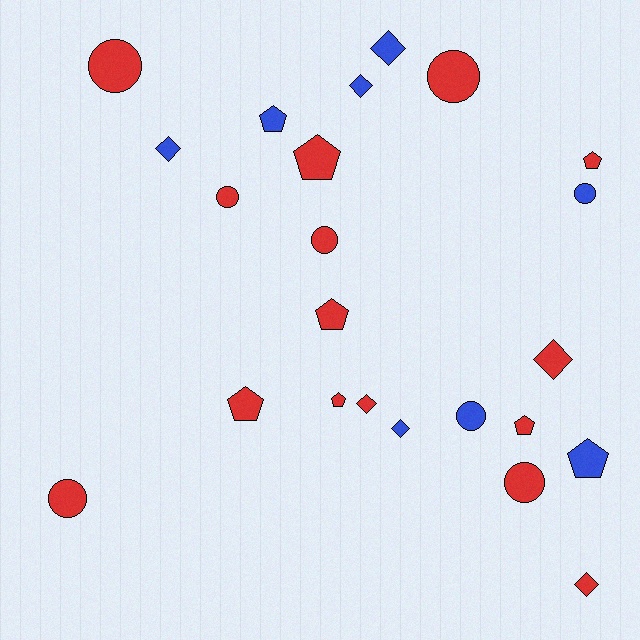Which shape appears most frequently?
Circle, with 8 objects.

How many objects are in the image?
There are 23 objects.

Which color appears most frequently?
Red, with 15 objects.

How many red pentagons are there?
There are 6 red pentagons.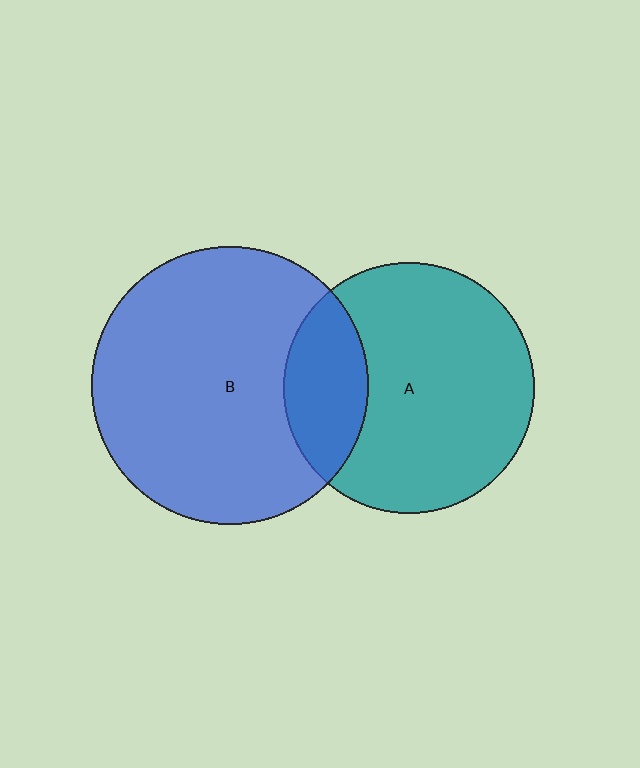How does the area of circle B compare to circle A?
Approximately 1.2 times.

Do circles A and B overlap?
Yes.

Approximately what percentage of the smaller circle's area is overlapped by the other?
Approximately 25%.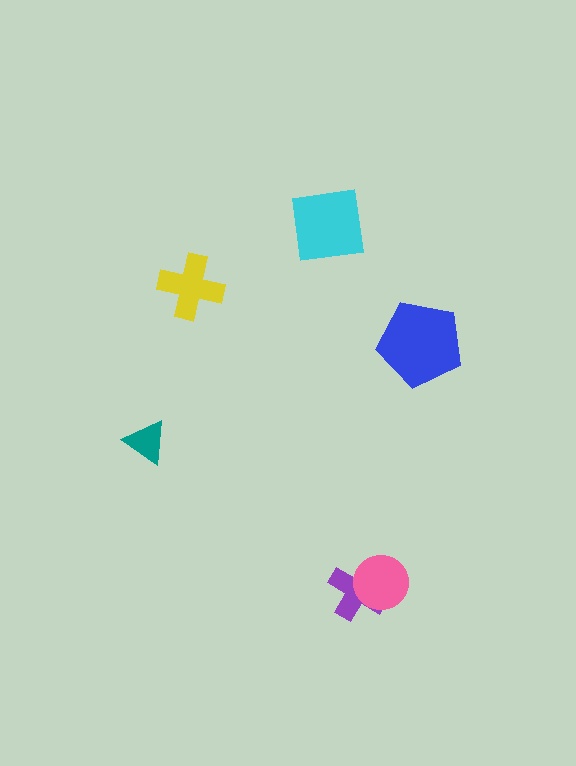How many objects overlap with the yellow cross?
0 objects overlap with the yellow cross.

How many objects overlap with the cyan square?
0 objects overlap with the cyan square.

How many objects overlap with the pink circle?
1 object overlaps with the pink circle.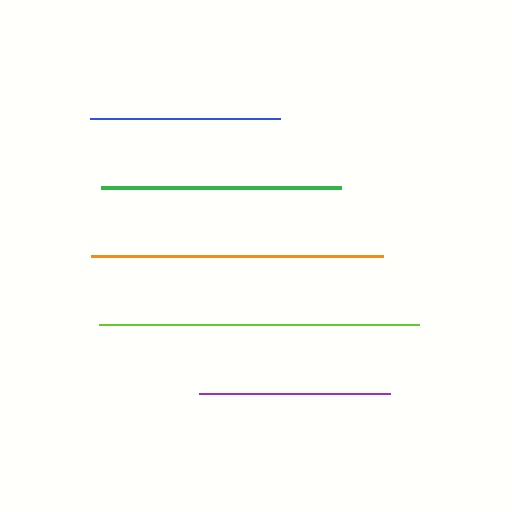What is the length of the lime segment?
The lime segment is approximately 320 pixels long.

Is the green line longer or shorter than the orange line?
The orange line is longer than the green line.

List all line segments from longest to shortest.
From longest to shortest: lime, orange, green, purple, blue.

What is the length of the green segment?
The green segment is approximately 240 pixels long.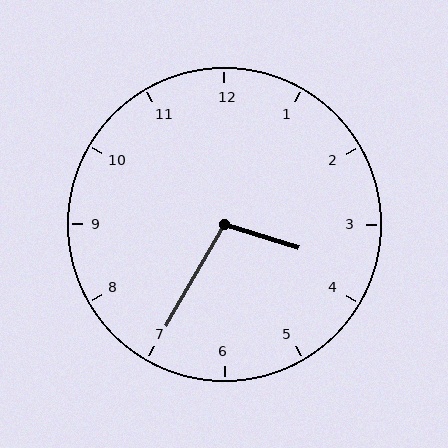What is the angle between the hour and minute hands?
Approximately 102 degrees.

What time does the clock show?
3:35.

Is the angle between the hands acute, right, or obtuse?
It is obtuse.